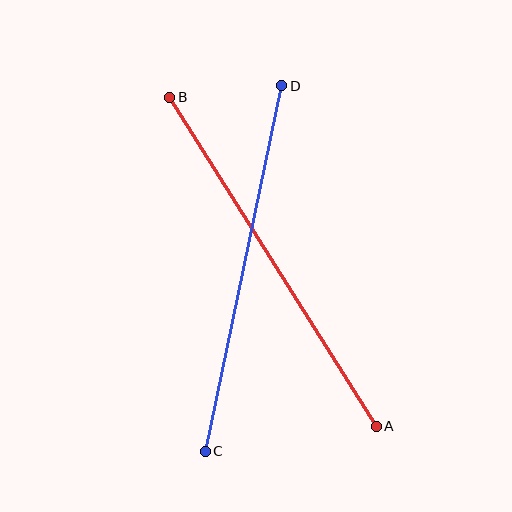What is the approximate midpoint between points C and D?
The midpoint is at approximately (243, 269) pixels.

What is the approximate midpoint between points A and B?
The midpoint is at approximately (273, 262) pixels.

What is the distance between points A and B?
The distance is approximately 389 pixels.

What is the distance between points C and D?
The distance is approximately 374 pixels.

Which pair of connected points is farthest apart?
Points A and B are farthest apart.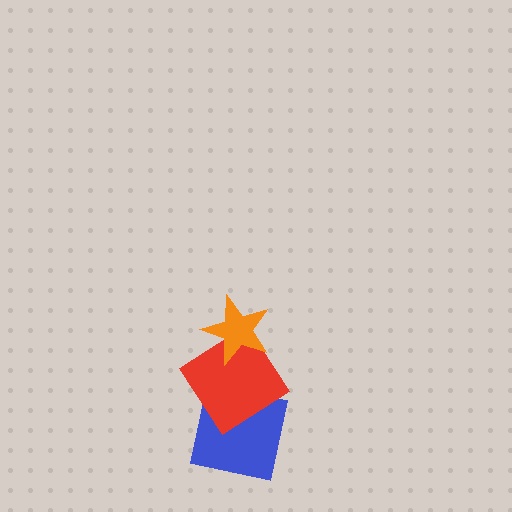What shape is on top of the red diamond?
The orange star is on top of the red diamond.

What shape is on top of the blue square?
The red diamond is on top of the blue square.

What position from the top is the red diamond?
The red diamond is 2nd from the top.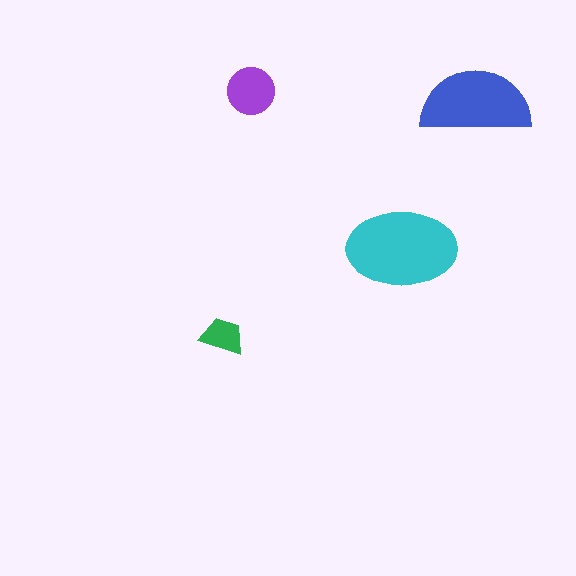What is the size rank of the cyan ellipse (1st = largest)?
1st.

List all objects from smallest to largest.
The green trapezoid, the purple circle, the blue semicircle, the cyan ellipse.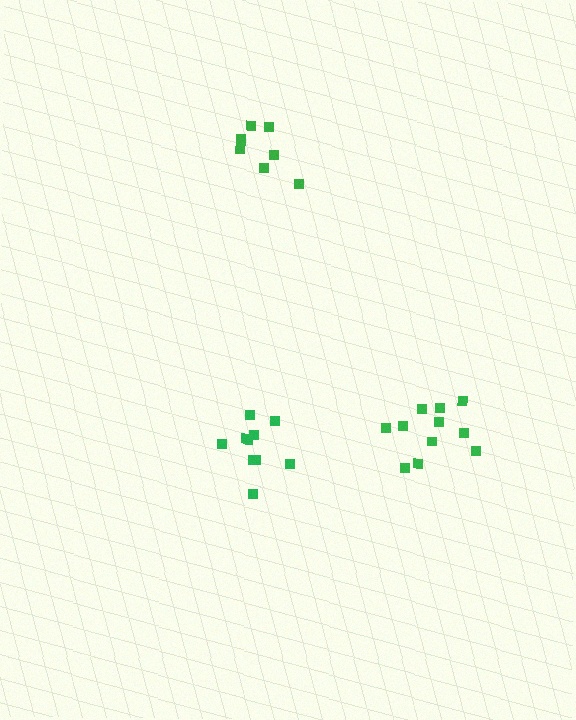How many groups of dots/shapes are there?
There are 3 groups.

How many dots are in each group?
Group 1: 10 dots, Group 2: 7 dots, Group 3: 11 dots (28 total).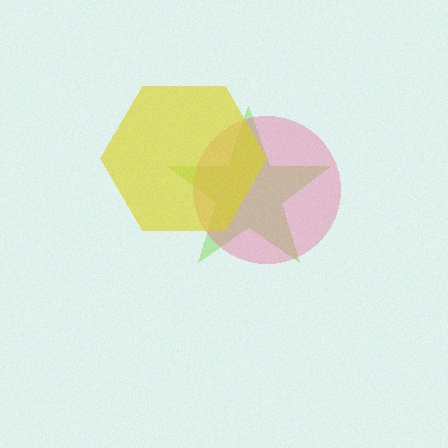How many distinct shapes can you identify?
There are 3 distinct shapes: a lime star, a pink circle, a yellow hexagon.